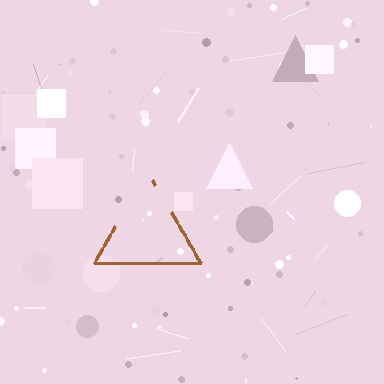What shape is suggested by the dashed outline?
The dashed outline suggests a triangle.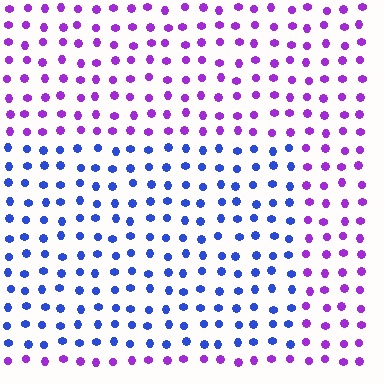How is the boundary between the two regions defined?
The boundary is defined purely by a slight shift in hue (about 54 degrees). Spacing, size, and orientation are identical on both sides.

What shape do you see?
I see a rectangle.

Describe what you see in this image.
The image is filled with small purple elements in a uniform arrangement. A rectangle-shaped region is visible where the elements are tinted to a slightly different hue, forming a subtle color boundary.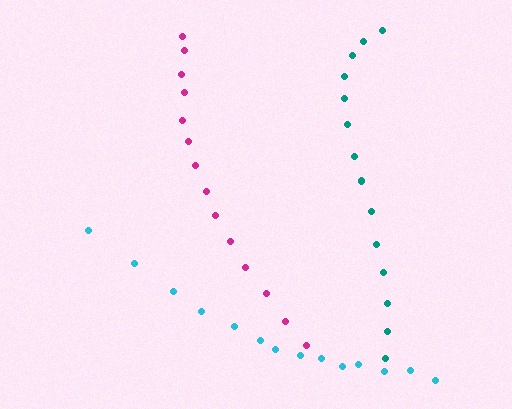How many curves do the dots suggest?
There are 3 distinct paths.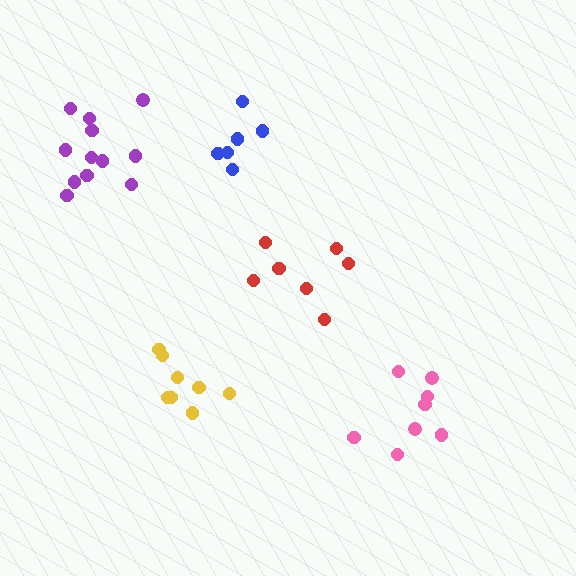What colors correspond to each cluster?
The clusters are colored: yellow, pink, blue, red, purple.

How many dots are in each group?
Group 1: 8 dots, Group 2: 8 dots, Group 3: 6 dots, Group 4: 7 dots, Group 5: 12 dots (41 total).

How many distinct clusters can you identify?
There are 5 distinct clusters.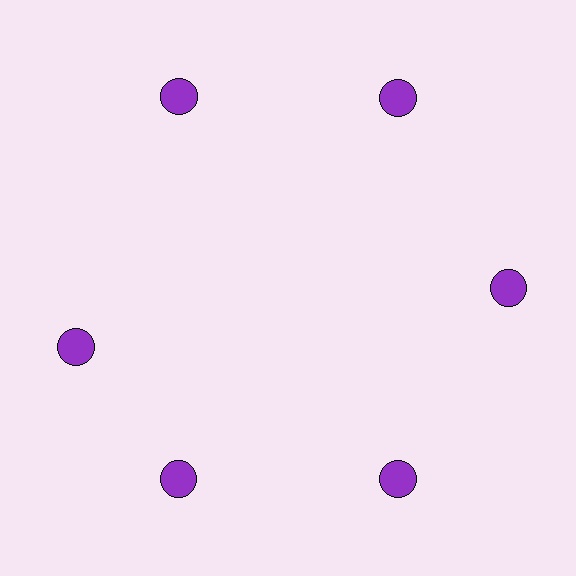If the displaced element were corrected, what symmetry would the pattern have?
It would have 6-fold rotational symmetry — the pattern would map onto itself every 60 degrees.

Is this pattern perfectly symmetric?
No. The 6 purple circles are arranged in a ring, but one element near the 9 o'clock position is rotated out of alignment along the ring, breaking the 6-fold rotational symmetry.